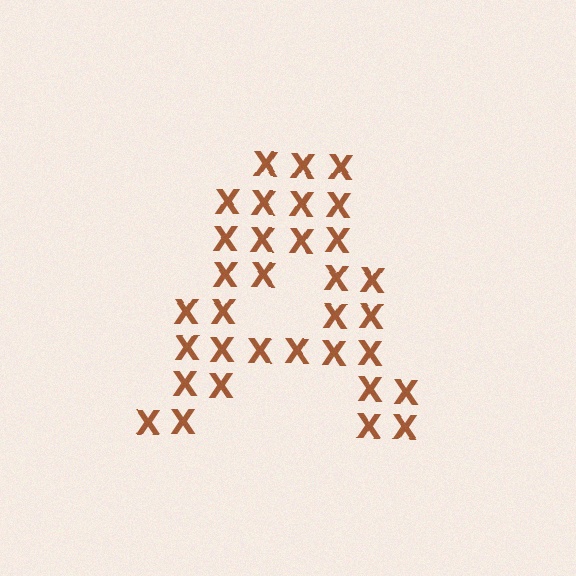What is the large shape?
The large shape is the letter A.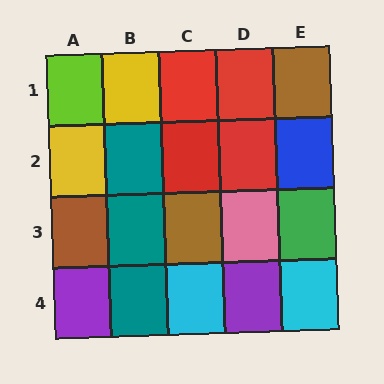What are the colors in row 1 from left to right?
Lime, yellow, red, red, brown.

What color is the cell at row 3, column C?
Brown.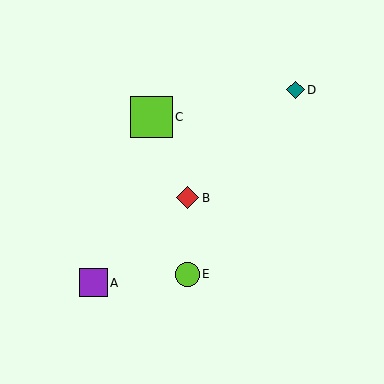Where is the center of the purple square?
The center of the purple square is at (93, 283).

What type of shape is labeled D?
Shape D is a teal diamond.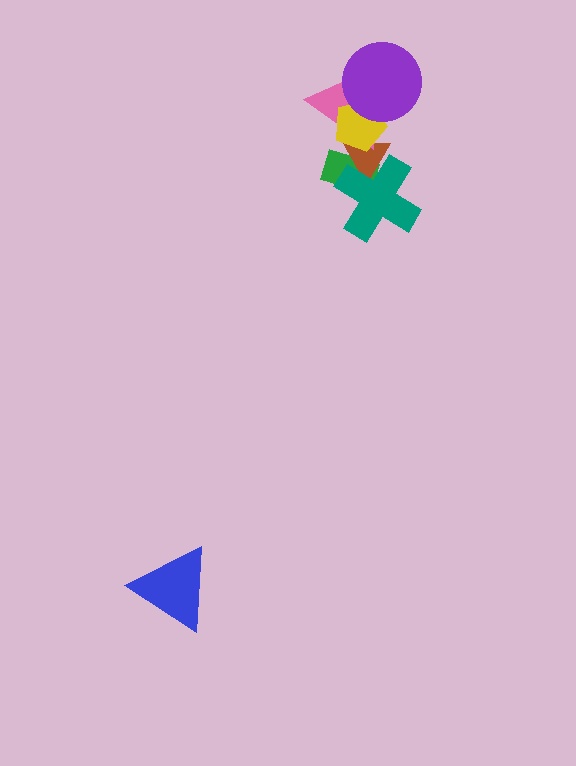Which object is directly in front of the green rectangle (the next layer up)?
The brown triangle is directly in front of the green rectangle.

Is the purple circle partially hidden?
No, no other shape covers it.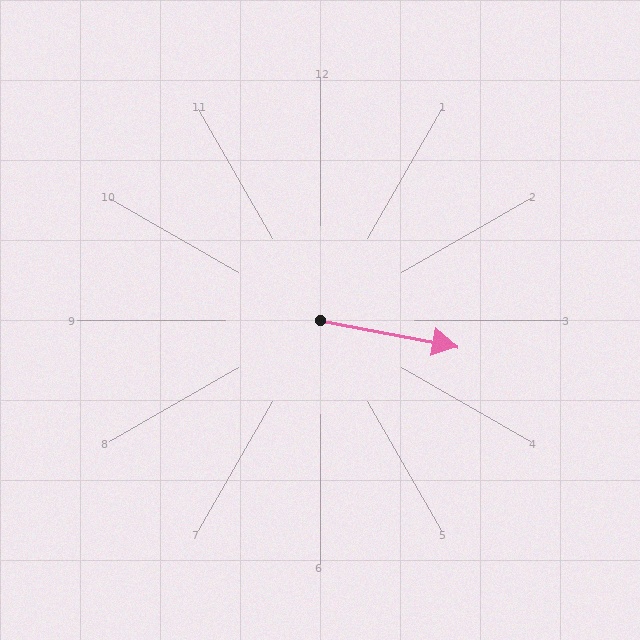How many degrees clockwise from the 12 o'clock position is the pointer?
Approximately 101 degrees.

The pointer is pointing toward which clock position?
Roughly 3 o'clock.